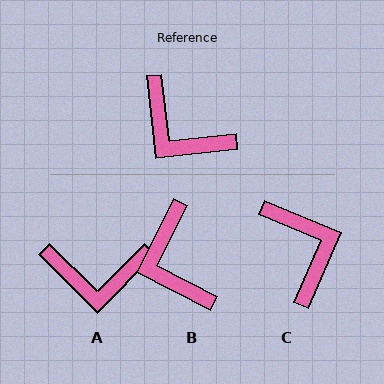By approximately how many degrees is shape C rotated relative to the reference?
Approximately 150 degrees counter-clockwise.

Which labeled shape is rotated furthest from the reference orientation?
C, about 150 degrees away.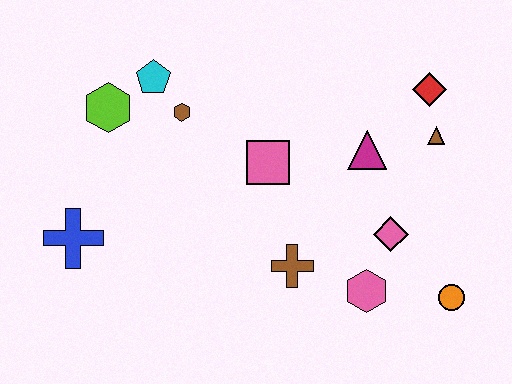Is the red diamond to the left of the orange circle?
Yes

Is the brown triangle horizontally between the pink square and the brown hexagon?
No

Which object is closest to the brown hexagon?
The cyan pentagon is closest to the brown hexagon.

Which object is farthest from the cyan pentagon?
The orange circle is farthest from the cyan pentagon.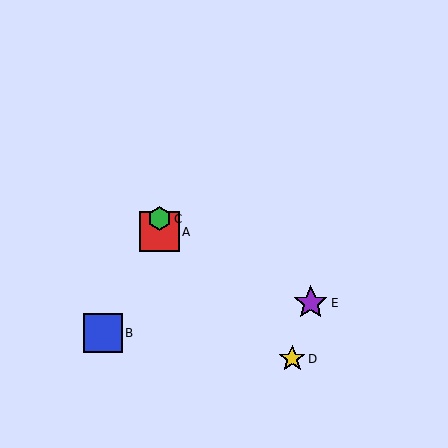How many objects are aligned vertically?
2 objects (A, C) are aligned vertically.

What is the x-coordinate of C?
Object C is at x≈159.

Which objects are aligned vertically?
Objects A, C are aligned vertically.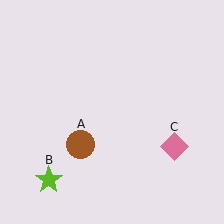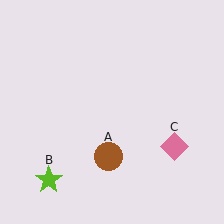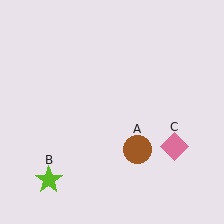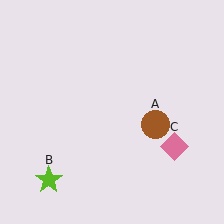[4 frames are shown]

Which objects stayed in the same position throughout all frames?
Lime star (object B) and pink diamond (object C) remained stationary.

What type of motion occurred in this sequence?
The brown circle (object A) rotated counterclockwise around the center of the scene.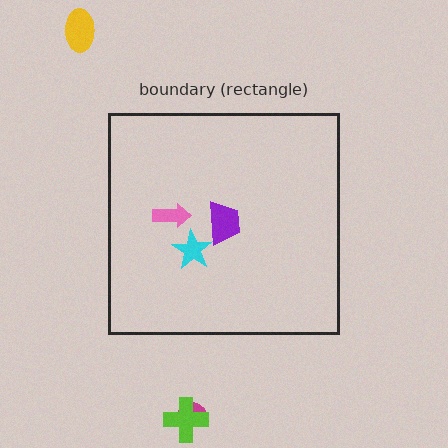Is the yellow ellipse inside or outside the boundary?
Outside.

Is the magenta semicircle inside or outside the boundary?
Outside.